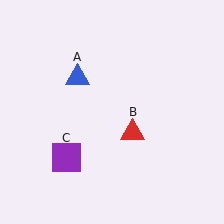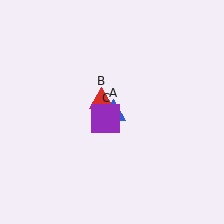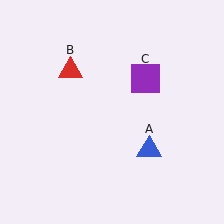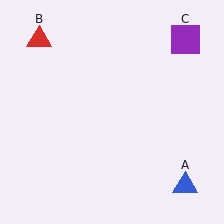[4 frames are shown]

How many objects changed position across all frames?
3 objects changed position: blue triangle (object A), red triangle (object B), purple square (object C).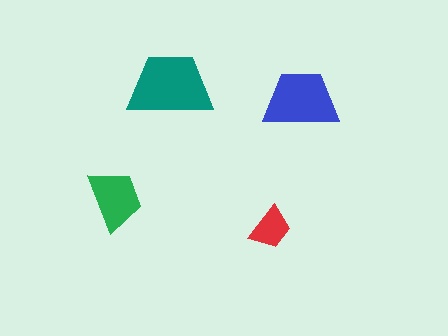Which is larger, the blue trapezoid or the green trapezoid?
The blue one.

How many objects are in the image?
There are 4 objects in the image.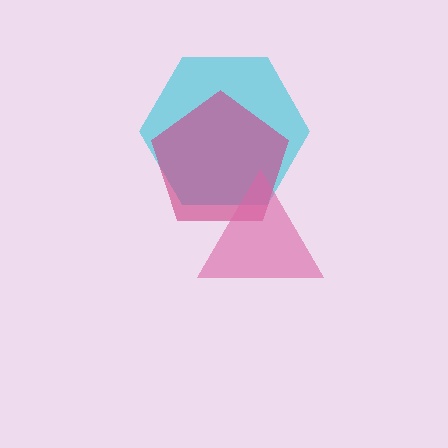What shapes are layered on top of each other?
The layered shapes are: a cyan hexagon, a magenta pentagon, a pink triangle.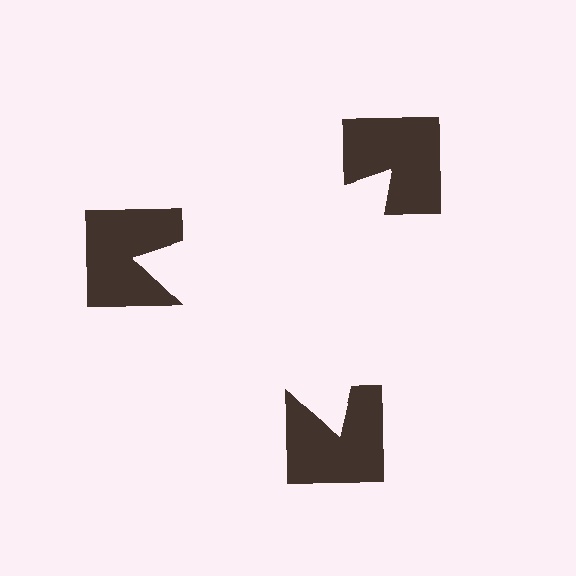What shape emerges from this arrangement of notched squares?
An illusory triangle — its edges are inferred from the aligned wedge cuts in the notched squares, not physically drawn.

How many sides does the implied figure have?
3 sides.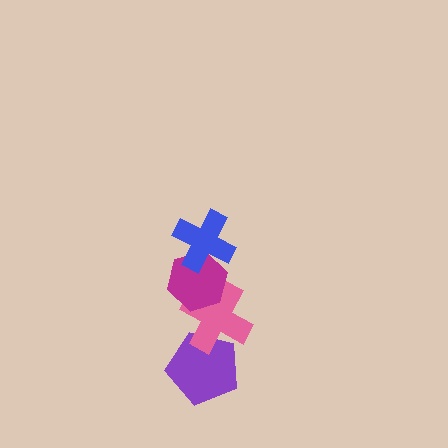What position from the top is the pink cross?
The pink cross is 3rd from the top.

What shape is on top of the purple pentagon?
The pink cross is on top of the purple pentagon.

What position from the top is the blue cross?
The blue cross is 1st from the top.